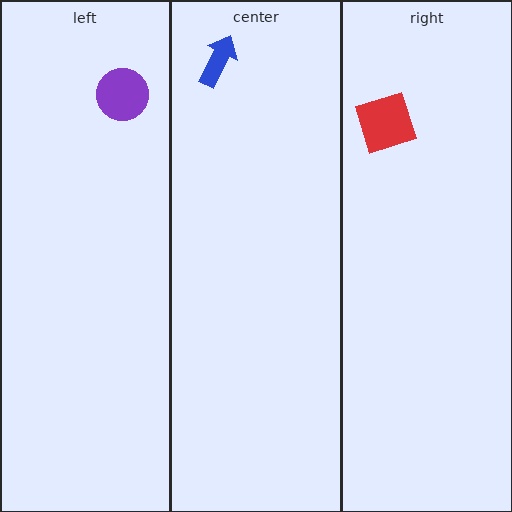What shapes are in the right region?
The red square.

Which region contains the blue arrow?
The center region.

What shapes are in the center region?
The blue arrow.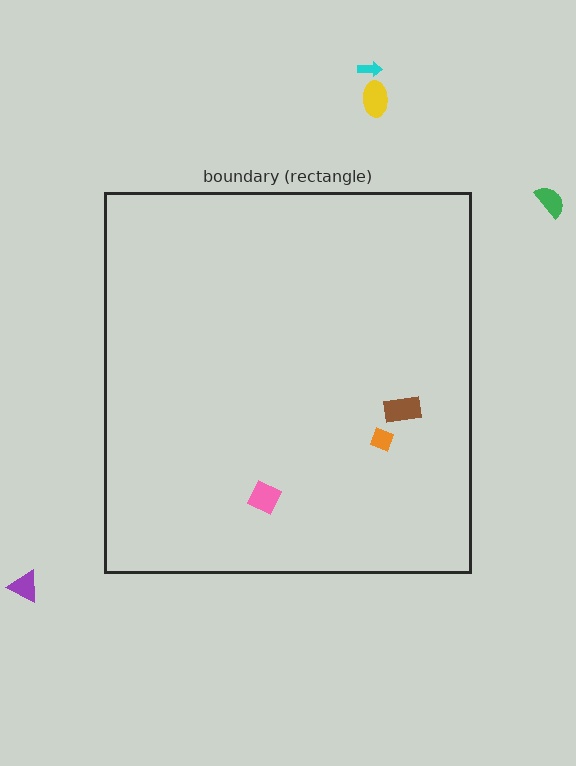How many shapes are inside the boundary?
3 inside, 4 outside.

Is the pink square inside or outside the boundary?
Inside.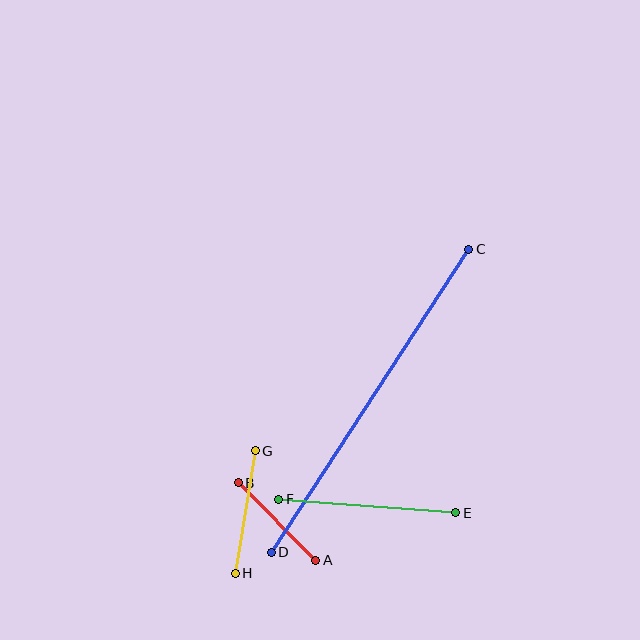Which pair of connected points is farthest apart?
Points C and D are farthest apart.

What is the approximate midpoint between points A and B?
The midpoint is at approximately (277, 522) pixels.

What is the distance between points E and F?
The distance is approximately 177 pixels.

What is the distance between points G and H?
The distance is approximately 124 pixels.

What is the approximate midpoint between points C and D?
The midpoint is at approximately (370, 401) pixels.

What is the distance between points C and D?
The distance is approximately 362 pixels.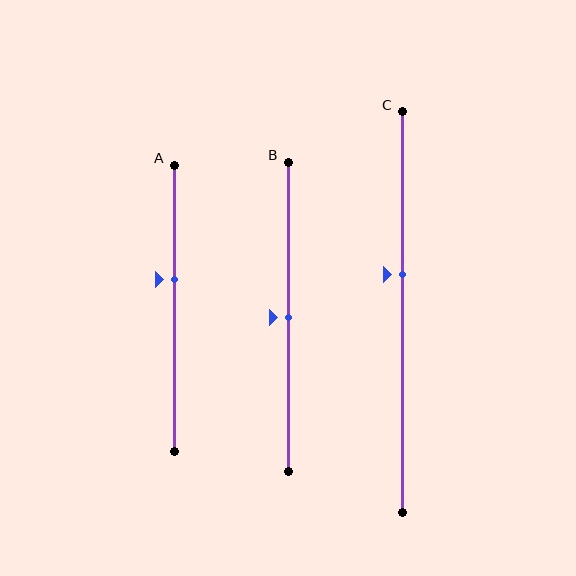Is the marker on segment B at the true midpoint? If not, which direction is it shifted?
Yes, the marker on segment B is at the true midpoint.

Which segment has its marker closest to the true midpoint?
Segment B has its marker closest to the true midpoint.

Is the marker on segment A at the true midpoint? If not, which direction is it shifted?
No, the marker on segment A is shifted upward by about 10% of the segment length.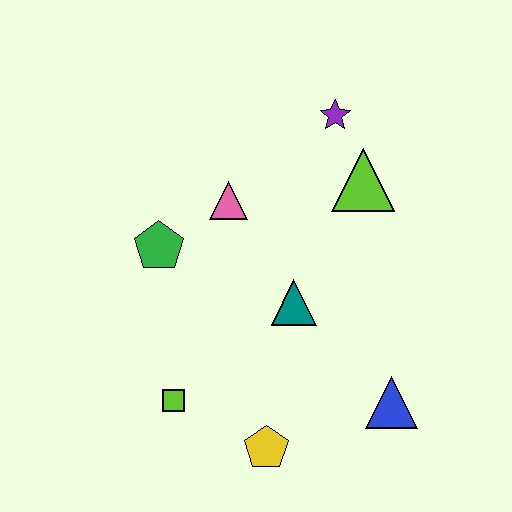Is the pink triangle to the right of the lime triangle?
No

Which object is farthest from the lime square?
The purple star is farthest from the lime square.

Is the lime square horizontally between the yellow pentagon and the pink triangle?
No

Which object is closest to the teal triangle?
The pink triangle is closest to the teal triangle.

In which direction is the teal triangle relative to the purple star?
The teal triangle is below the purple star.